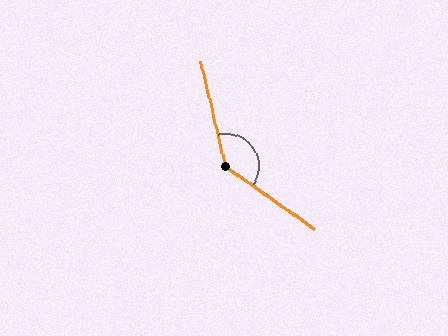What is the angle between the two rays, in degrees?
Approximately 139 degrees.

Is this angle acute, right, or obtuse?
It is obtuse.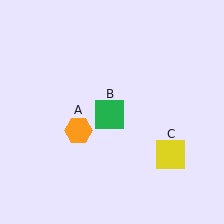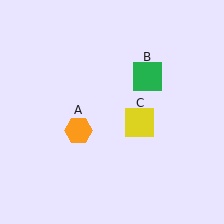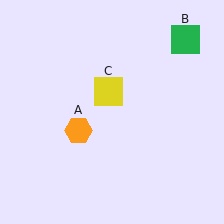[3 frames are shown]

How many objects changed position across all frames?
2 objects changed position: green square (object B), yellow square (object C).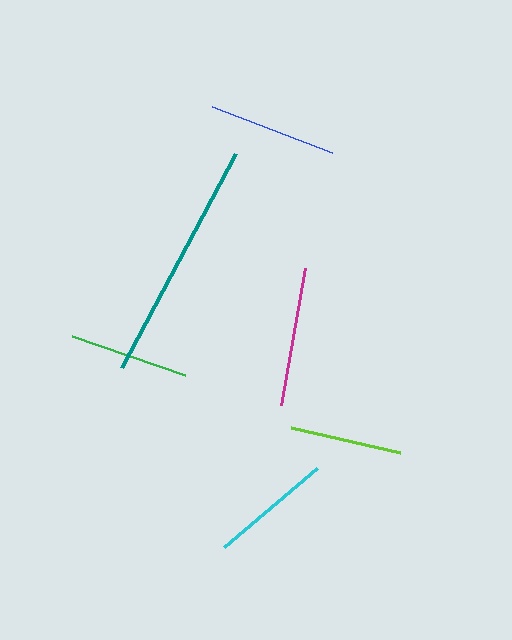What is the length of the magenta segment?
The magenta segment is approximately 140 pixels long.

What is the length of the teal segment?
The teal segment is approximately 242 pixels long.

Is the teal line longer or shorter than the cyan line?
The teal line is longer than the cyan line.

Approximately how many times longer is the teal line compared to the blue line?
The teal line is approximately 1.9 times the length of the blue line.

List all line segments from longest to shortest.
From longest to shortest: teal, magenta, blue, cyan, green, lime.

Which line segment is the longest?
The teal line is the longest at approximately 242 pixels.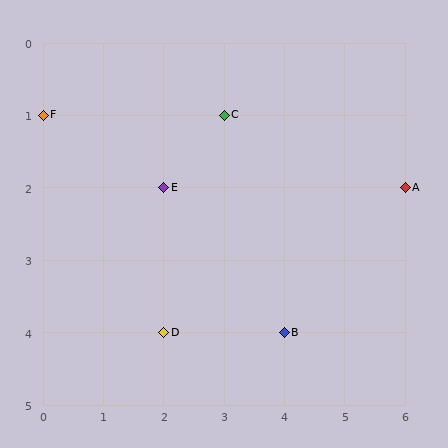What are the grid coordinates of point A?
Point A is at grid coordinates (6, 2).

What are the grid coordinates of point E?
Point E is at grid coordinates (2, 2).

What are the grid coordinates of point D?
Point D is at grid coordinates (2, 4).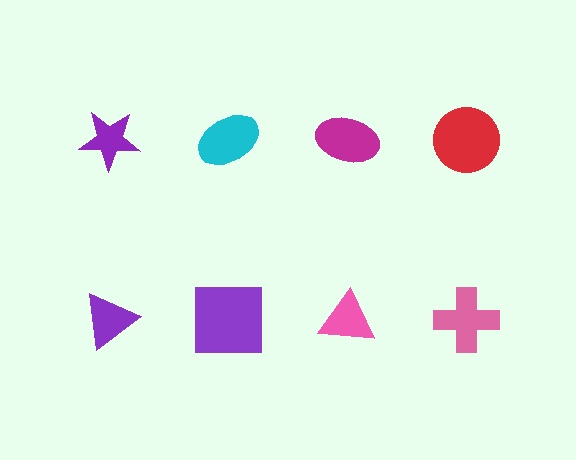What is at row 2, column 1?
A purple triangle.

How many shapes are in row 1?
4 shapes.